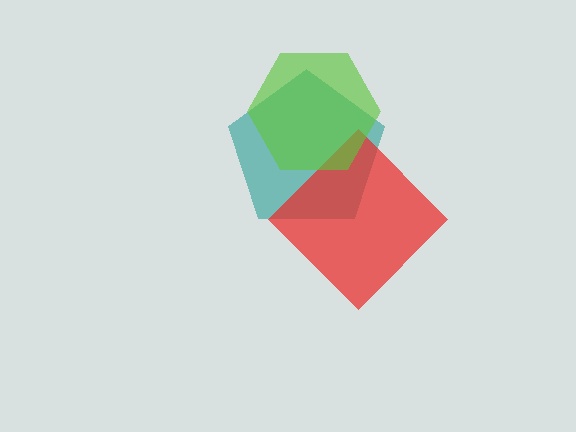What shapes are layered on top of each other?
The layered shapes are: a teal pentagon, a red diamond, a lime hexagon.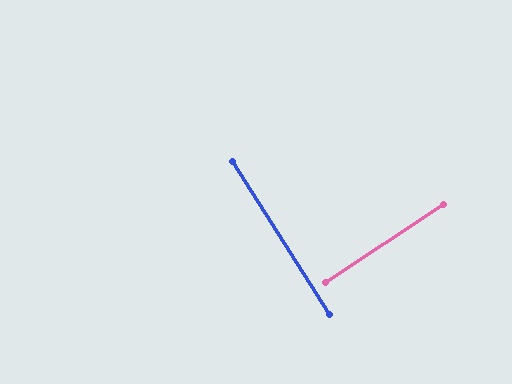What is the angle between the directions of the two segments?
Approximately 89 degrees.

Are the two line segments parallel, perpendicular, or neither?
Perpendicular — they meet at approximately 89°.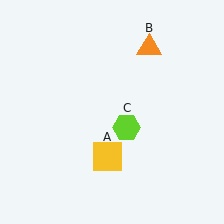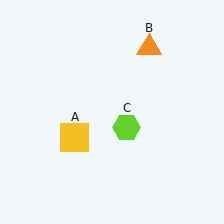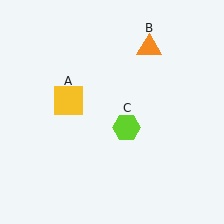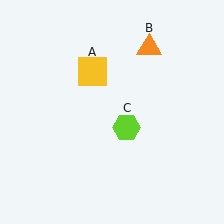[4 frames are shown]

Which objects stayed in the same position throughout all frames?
Orange triangle (object B) and lime hexagon (object C) remained stationary.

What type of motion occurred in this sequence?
The yellow square (object A) rotated clockwise around the center of the scene.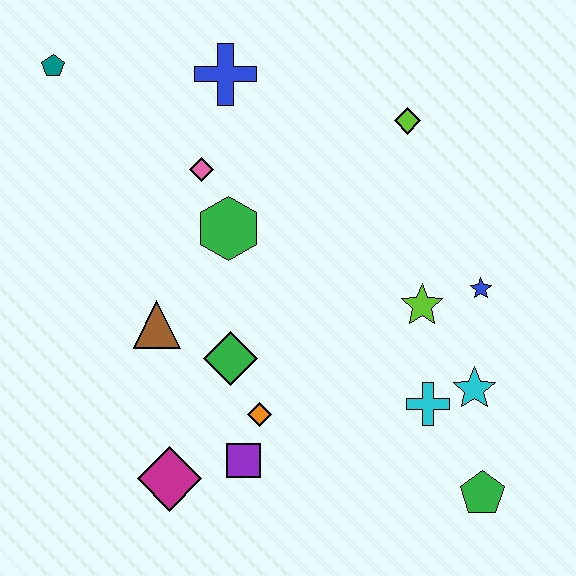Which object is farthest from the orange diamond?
The teal pentagon is farthest from the orange diamond.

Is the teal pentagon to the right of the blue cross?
No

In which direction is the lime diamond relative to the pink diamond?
The lime diamond is to the right of the pink diamond.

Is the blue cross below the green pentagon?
No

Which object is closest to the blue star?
The lime star is closest to the blue star.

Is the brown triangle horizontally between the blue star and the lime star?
No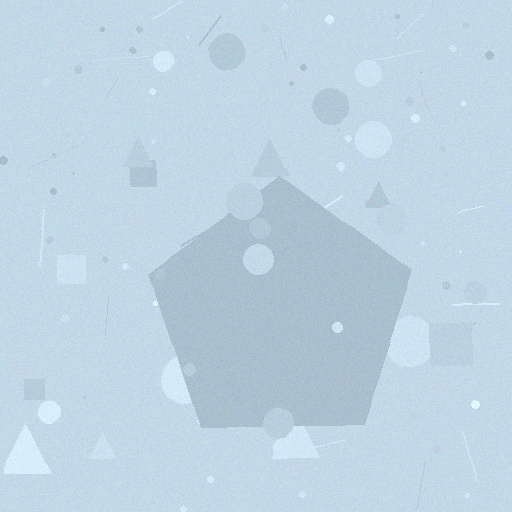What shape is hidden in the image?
A pentagon is hidden in the image.